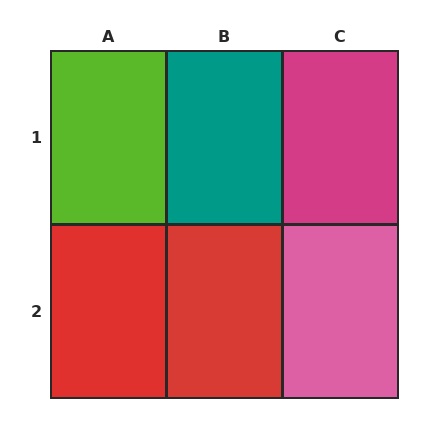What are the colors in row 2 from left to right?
Red, red, pink.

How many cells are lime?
1 cell is lime.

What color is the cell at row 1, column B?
Teal.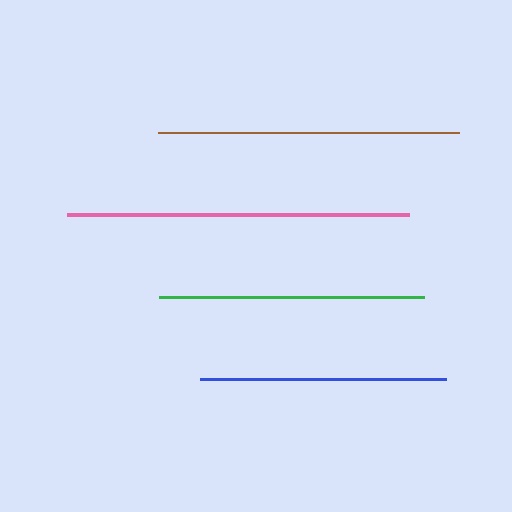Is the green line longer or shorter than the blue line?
The green line is longer than the blue line.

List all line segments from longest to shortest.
From longest to shortest: pink, brown, green, blue.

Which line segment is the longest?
The pink line is the longest at approximately 342 pixels.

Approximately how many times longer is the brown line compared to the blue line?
The brown line is approximately 1.2 times the length of the blue line.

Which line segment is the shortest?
The blue line is the shortest at approximately 246 pixels.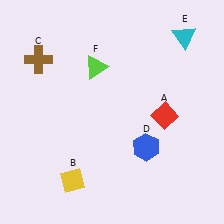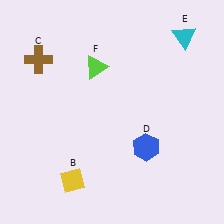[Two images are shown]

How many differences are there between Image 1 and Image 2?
There is 1 difference between the two images.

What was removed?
The red diamond (A) was removed in Image 2.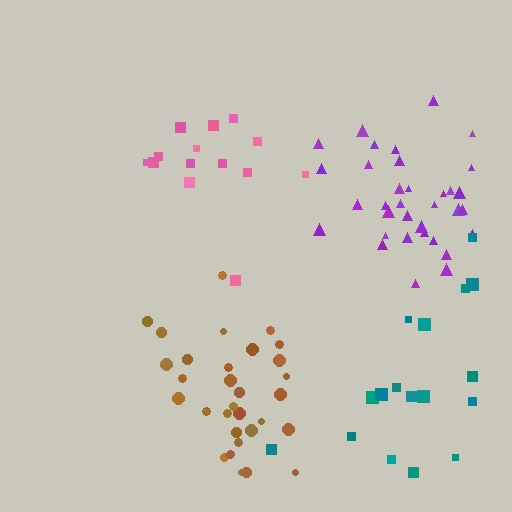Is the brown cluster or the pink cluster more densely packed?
Brown.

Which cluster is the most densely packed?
Purple.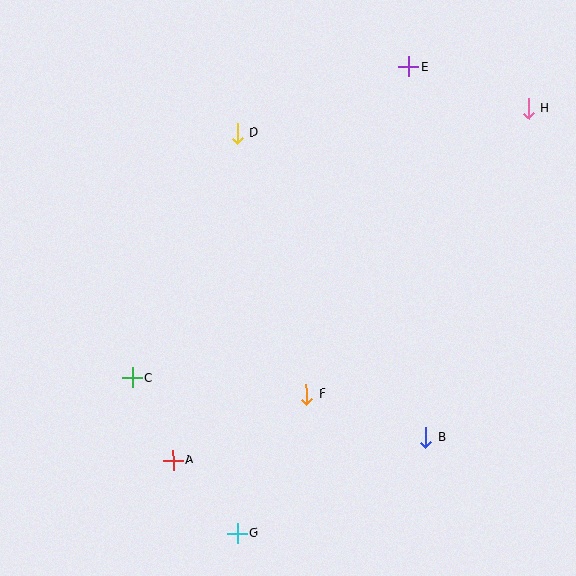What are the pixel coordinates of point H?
Point H is at (529, 109).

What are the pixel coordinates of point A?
Point A is at (173, 460).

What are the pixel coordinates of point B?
Point B is at (426, 437).